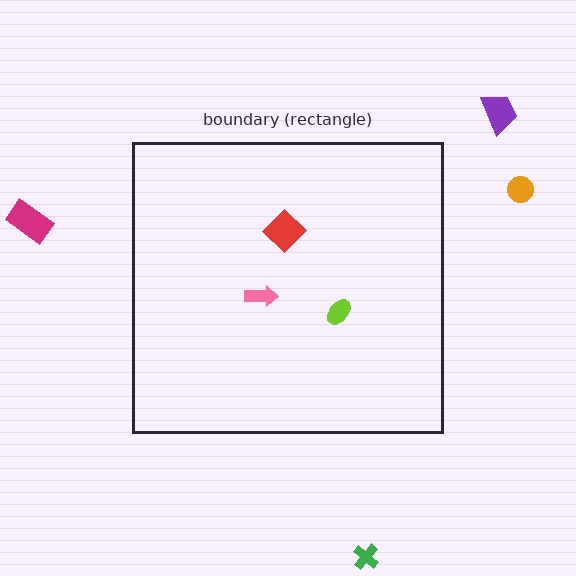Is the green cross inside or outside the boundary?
Outside.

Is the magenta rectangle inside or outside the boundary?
Outside.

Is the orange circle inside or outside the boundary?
Outside.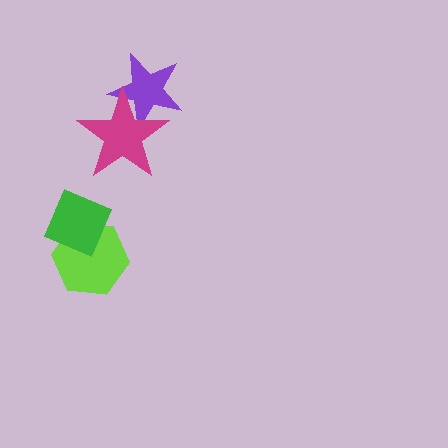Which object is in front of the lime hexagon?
The green diamond is in front of the lime hexagon.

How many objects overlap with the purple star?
1 object overlaps with the purple star.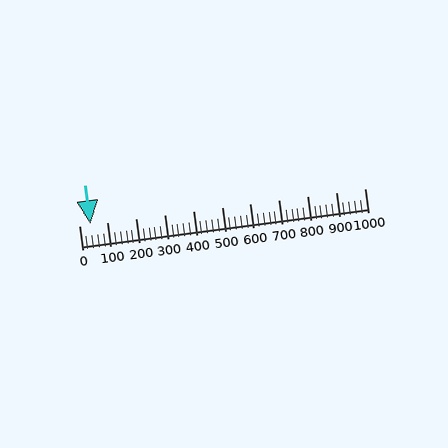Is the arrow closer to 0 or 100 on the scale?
The arrow is closer to 0.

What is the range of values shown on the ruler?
The ruler shows values from 0 to 1000.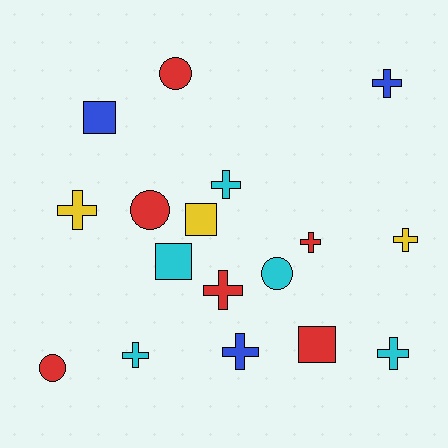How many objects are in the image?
There are 17 objects.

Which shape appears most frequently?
Cross, with 9 objects.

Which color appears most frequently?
Red, with 6 objects.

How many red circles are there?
There are 3 red circles.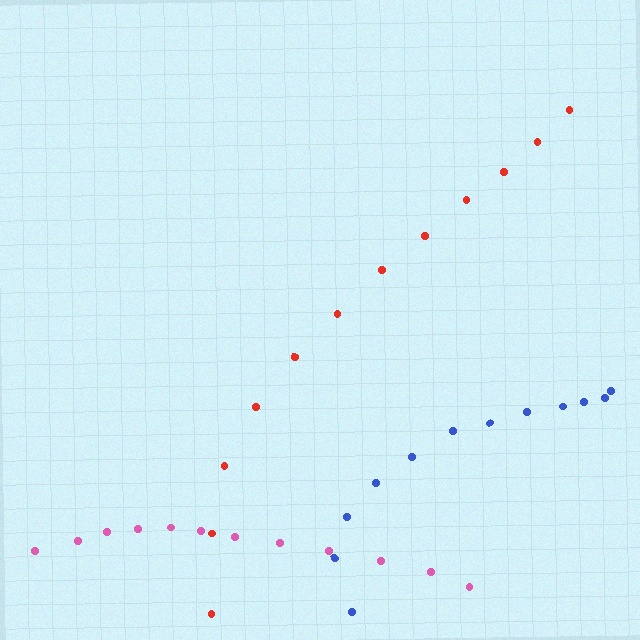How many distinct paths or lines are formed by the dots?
There are 3 distinct paths.